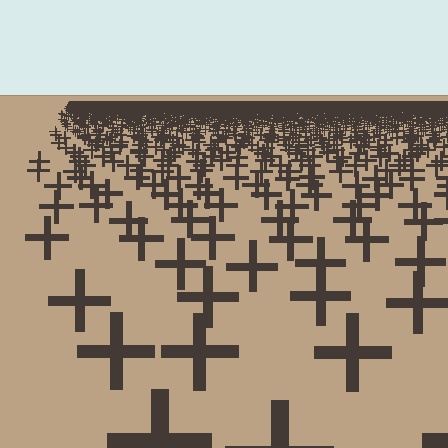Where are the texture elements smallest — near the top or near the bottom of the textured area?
Near the top.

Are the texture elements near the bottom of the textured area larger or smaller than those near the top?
Larger. Near the bottom, elements are closer to the viewer and appear at a bigger on-screen size.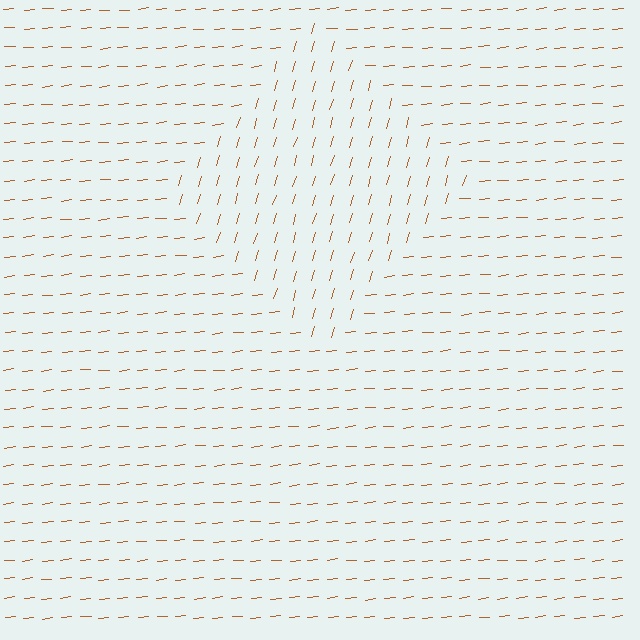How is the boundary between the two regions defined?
The boundary is defined purely by a change in line orientation (approximately 67 degrees difference). All lines are the same color and thickness.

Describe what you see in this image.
The image is filled with small brown line segments. A diamond region in the image has lines oriented differently from the surrounding lines, creating a visible texture boundary.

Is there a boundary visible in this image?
Yes, there is a texture boundary formed by a change in line orientation.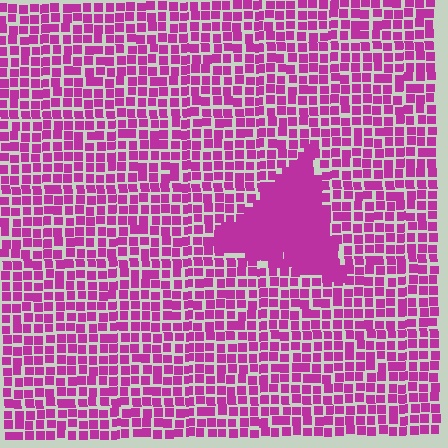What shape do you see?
I see a triangle.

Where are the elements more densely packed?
The elements are more densely packed inside the triangle boundary.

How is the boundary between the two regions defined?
The boundary is defined by a change in element density (approximately 1.9x ratio). All elements are the same color, size, and shape.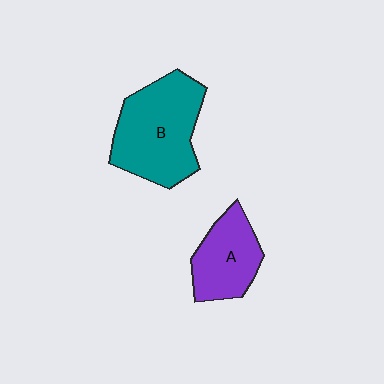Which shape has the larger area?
Shape B (teal).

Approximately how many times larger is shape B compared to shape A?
Approximately 1.6 times.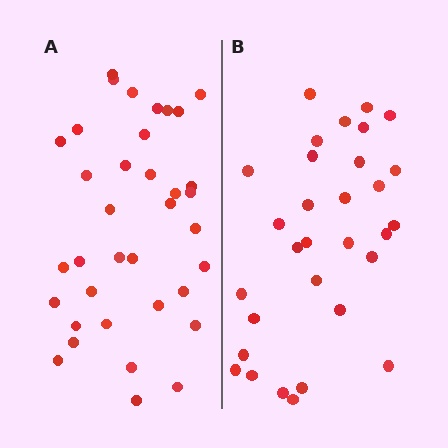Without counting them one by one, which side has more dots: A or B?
Region A (the left region) has more dots.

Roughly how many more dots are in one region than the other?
Region A has about 5 more dots than region B.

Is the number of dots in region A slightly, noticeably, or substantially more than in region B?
Region A has only slightly more — the two regions are fairly close. The ratio is roughly 1.2 to 1.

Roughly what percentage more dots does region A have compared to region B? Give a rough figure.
About 15% more.